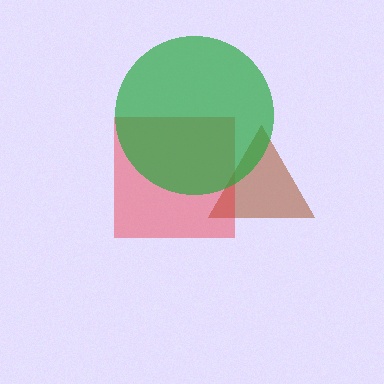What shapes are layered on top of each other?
The layered shapes are: a brown triangle, a red square, a green circle.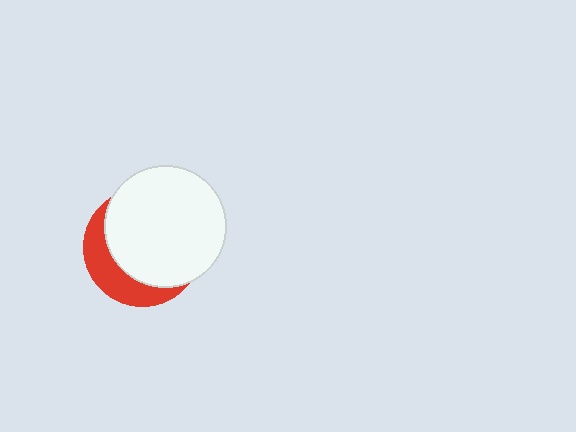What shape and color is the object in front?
The object in front is a white circle.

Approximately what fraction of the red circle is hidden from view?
Roughly 70% of the red circle is hidden behind the white circle.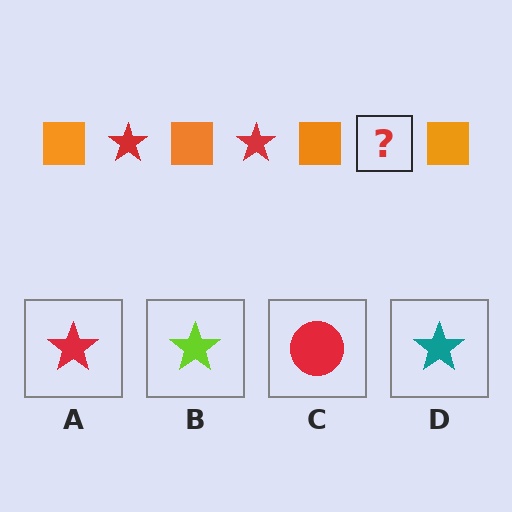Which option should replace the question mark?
Option A.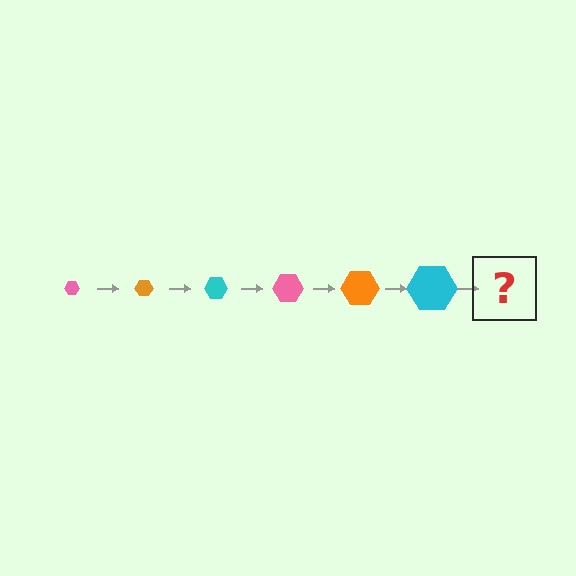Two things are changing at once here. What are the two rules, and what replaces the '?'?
The two rules are that the hexagon grows larger each step and the color cycles through pink, orange, and cyan. The '?' should be a pink hexagon, larger than the previous one.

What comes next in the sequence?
The next element should be a pink hexagon, larger than the previous one.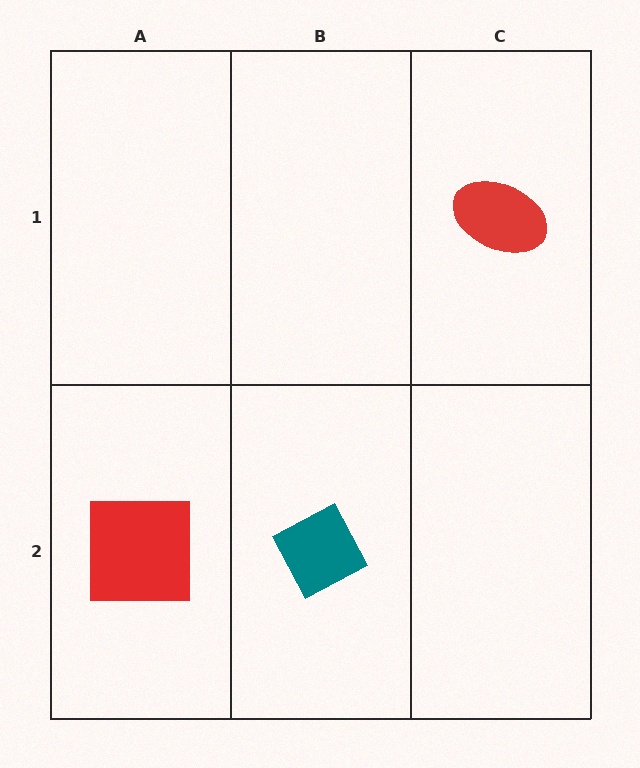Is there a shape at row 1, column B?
No, that cell is empty.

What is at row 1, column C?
A red ellipse.